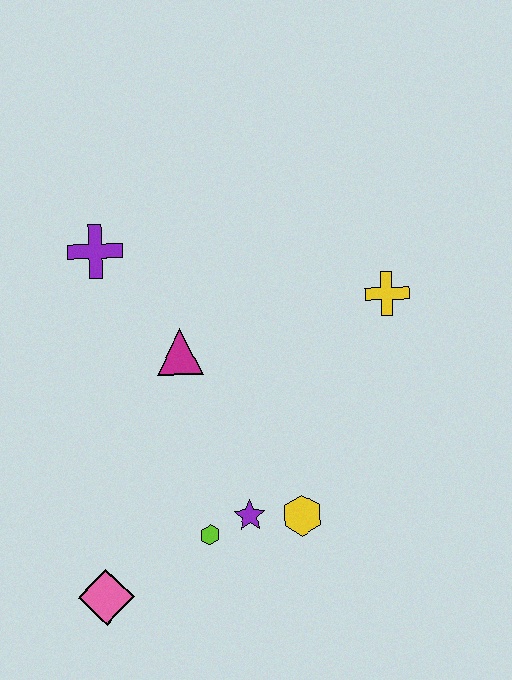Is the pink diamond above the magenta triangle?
No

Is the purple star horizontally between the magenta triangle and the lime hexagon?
No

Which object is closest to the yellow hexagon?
The purple star is closest to the yellow hexagon.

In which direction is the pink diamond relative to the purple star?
The pink diamond is to the left of the purple star.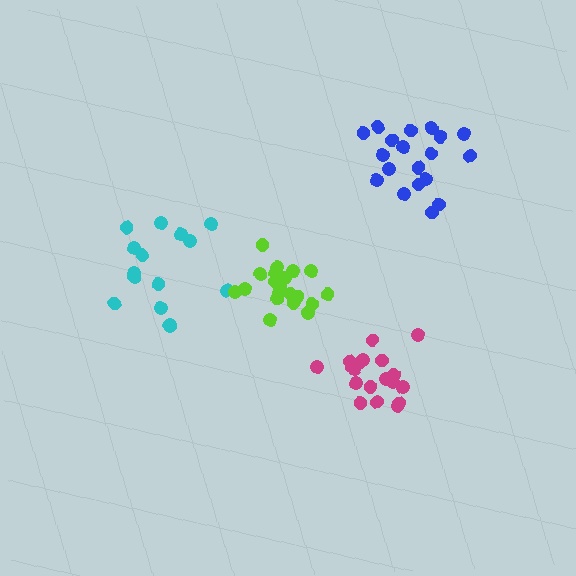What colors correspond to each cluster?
The clusters are colored: cyan, lime, magenta, blue.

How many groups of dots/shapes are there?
There are 4 groups.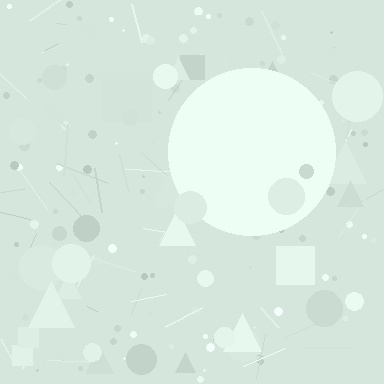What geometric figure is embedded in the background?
A circle is embedded in the background.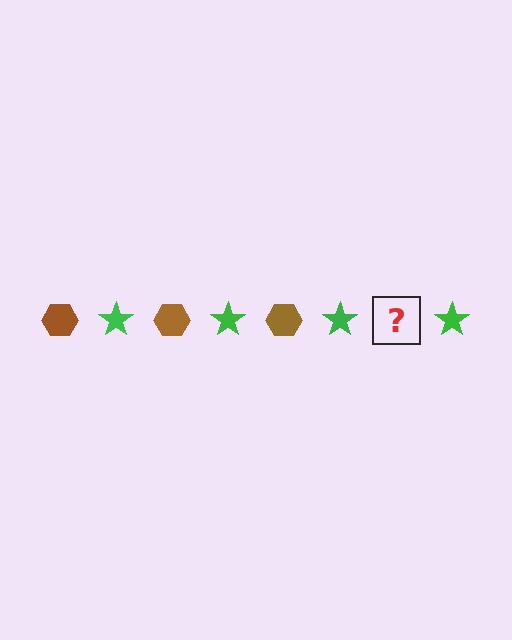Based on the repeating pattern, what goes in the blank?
The blank should be a brown hexagon.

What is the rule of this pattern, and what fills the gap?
The rule is that the pattern alternates between brown hexagon and green star. The gap should be filled with a brown hexagon.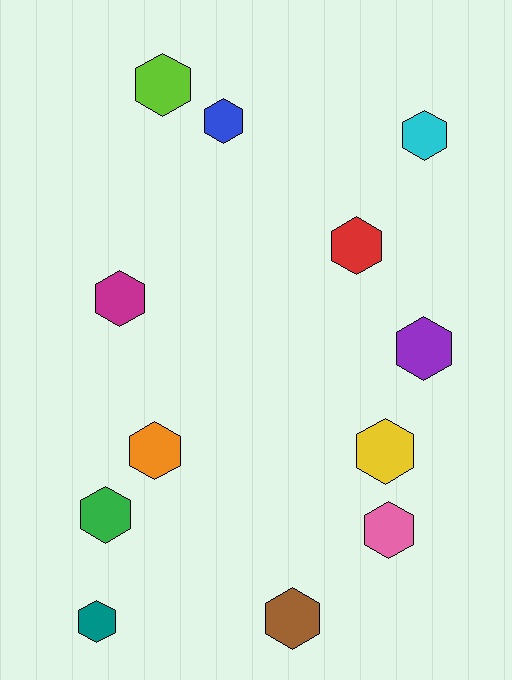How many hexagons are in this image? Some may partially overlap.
There are 12 hexagons.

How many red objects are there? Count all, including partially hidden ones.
There is 1 red object.